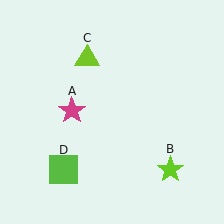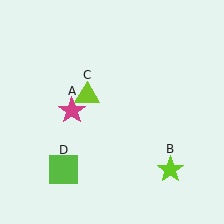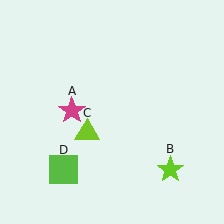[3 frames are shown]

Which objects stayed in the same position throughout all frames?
Magenta star (object A) and lime star (object B) and lime square (object D) remained stationary.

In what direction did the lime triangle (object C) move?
The lime triangle (object C) moved down.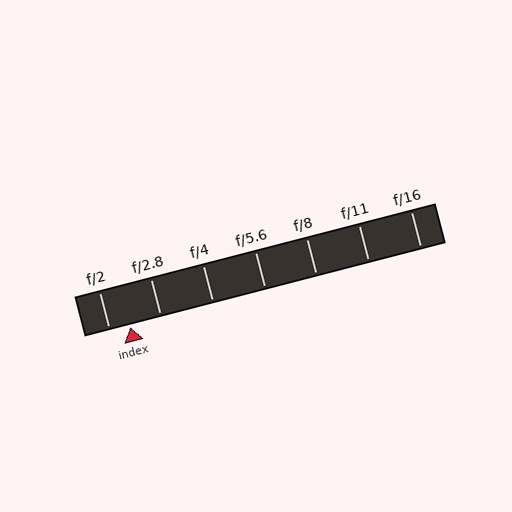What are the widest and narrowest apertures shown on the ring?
The widest aperture shown is f/2 and the narrowest is f/16.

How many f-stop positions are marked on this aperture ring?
There are 7 f-stop positions marked.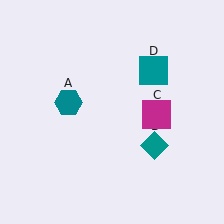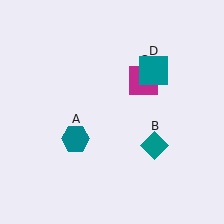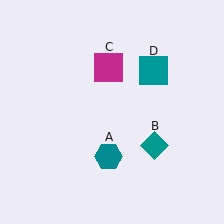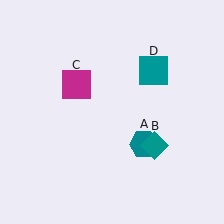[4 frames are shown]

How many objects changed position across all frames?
2 objects changed position: teal hexagon (object A), magenta square (object C).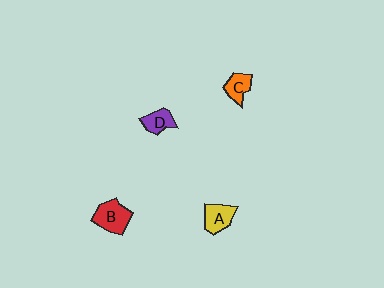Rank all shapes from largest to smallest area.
From largest to smallest: B (red), A (yellow), D (purple), C (orange).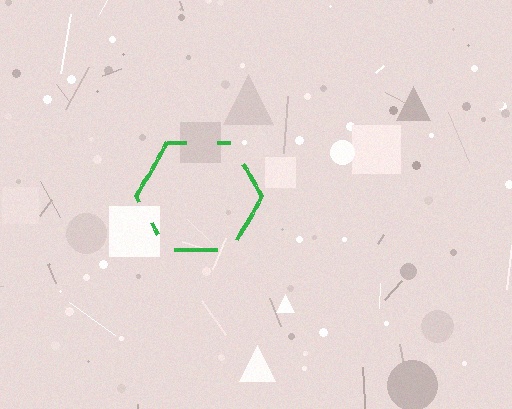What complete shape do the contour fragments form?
The contour fragments form a hexagon.